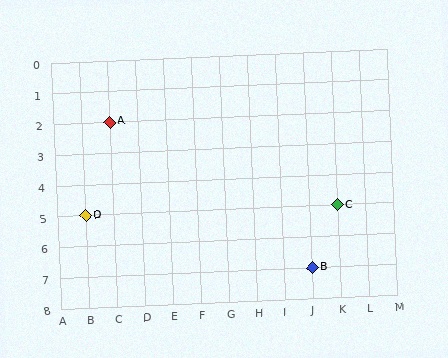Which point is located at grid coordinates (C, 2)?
Point A is at (C, 2).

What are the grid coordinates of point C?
Point C is at grid coordinates (K, 5).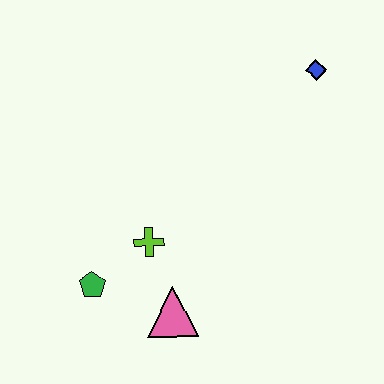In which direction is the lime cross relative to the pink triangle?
The lime cross is above the pink triangle.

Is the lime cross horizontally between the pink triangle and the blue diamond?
No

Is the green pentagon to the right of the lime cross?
No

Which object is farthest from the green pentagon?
The blue diamond is farthest from the green pentagon.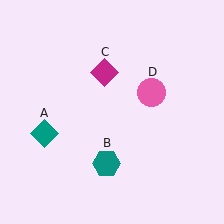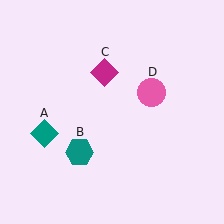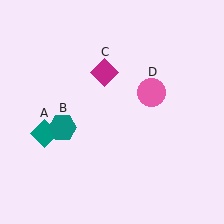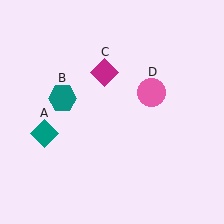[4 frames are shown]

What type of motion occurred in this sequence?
The teal hexagon (object B) rotated clockwise around the center of the scene.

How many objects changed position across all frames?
1 object changed position: teal hexagon (object B).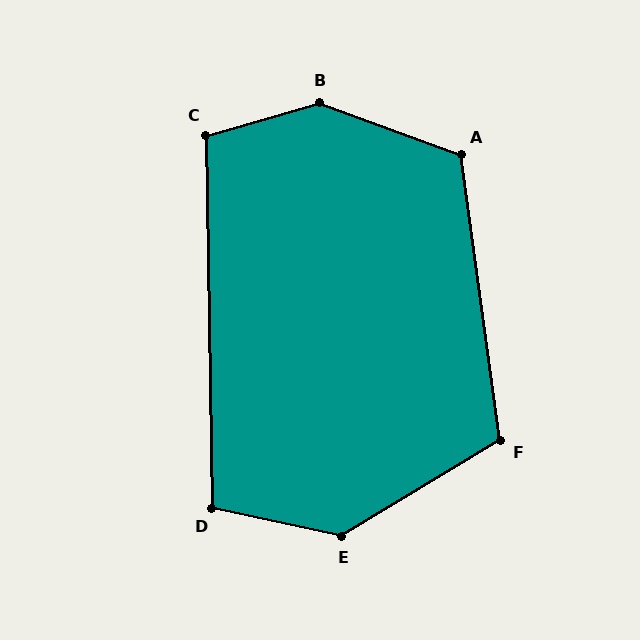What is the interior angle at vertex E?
Approximately 137 degrees (obtuse).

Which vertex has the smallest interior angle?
D, at approximately 103 degrees.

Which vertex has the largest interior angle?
B, at approximately 144 degrees.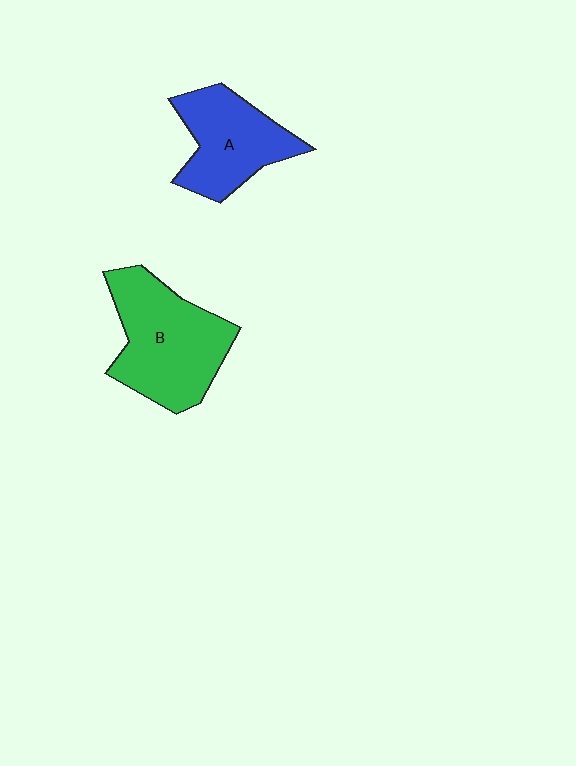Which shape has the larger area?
Shape B (green).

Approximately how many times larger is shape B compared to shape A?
Approximately 1.3 times.